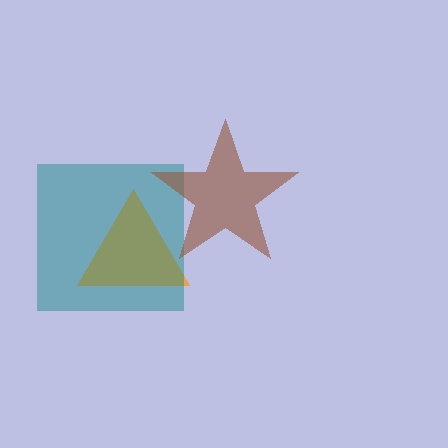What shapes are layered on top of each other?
The layered shapes are: an orange triangle, a teal square, a brown star.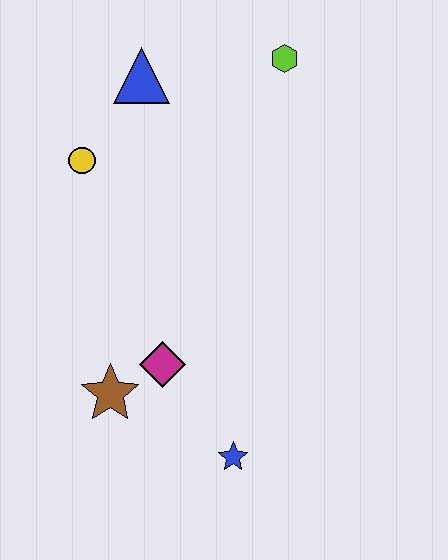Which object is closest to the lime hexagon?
The blue triangle is closest to the lime hexagon.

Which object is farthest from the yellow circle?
The blue star is farthest from the yellow circle.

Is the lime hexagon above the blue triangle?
Yes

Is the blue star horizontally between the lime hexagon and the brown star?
Yes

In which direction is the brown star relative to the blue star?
The brown star is to the left of the blue star.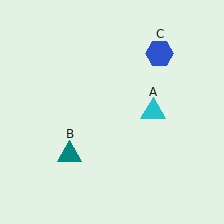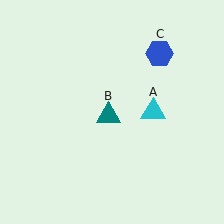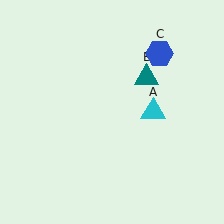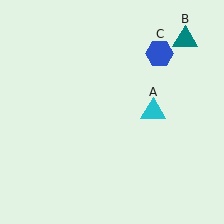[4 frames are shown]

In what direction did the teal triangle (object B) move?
The teal triangle (object B) moved up and to the right.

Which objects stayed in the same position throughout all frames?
Cyan triangle (object A) and blue hexagon (object C) remained stationary.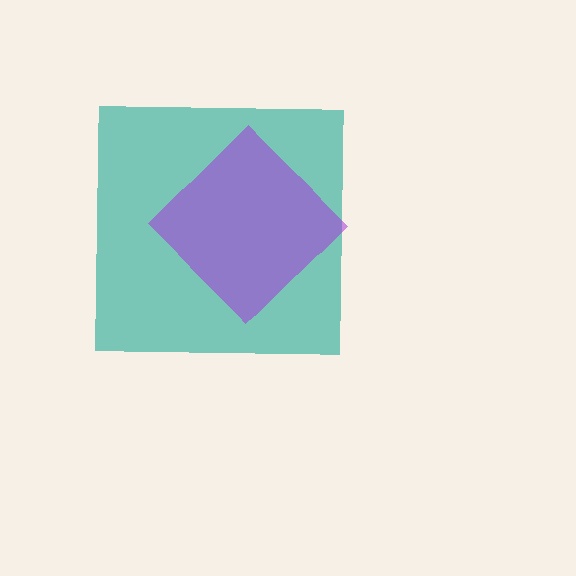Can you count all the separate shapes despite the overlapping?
Yes, there are 2 separate shapes.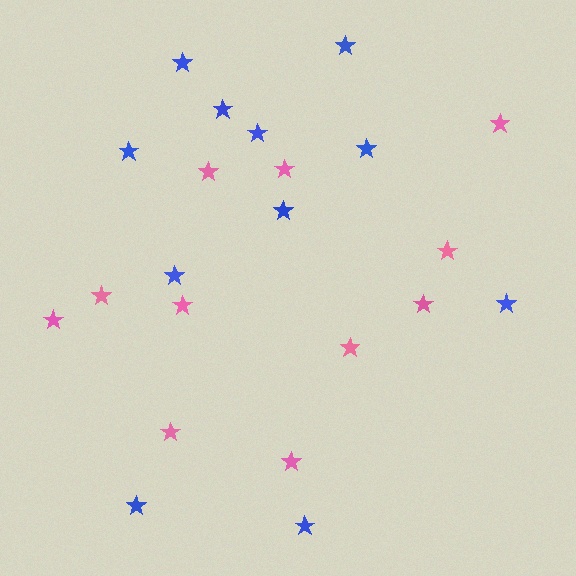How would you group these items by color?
There are 2 groups: one group of pink stars (11) and one group of blue stars (11).